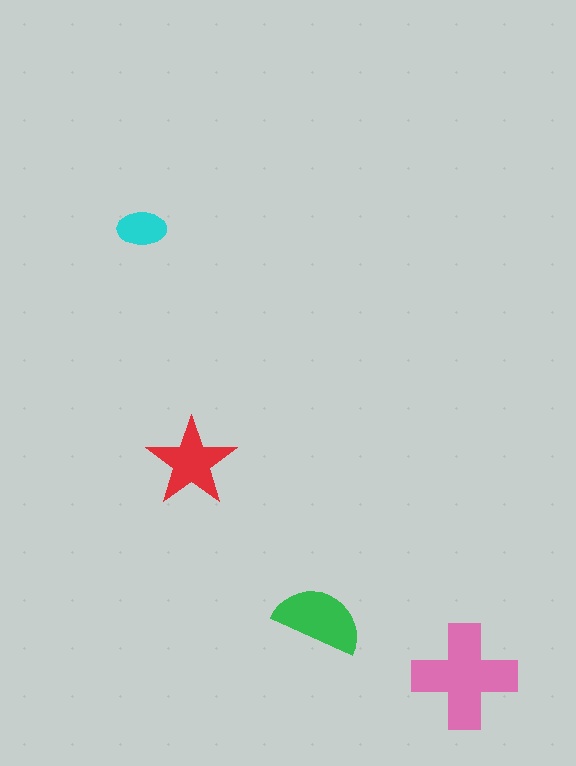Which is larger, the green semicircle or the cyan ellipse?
The green semicircle.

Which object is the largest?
The pink cross.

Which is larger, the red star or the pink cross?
The pink cross.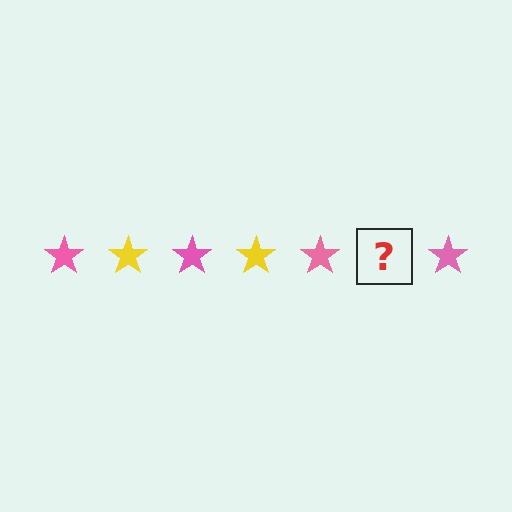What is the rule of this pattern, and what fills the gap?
The rule is that the pattern cycles through pink, yellow stars. The gap should be filled with a yellow star.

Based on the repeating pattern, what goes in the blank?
The blank should be a yellow star.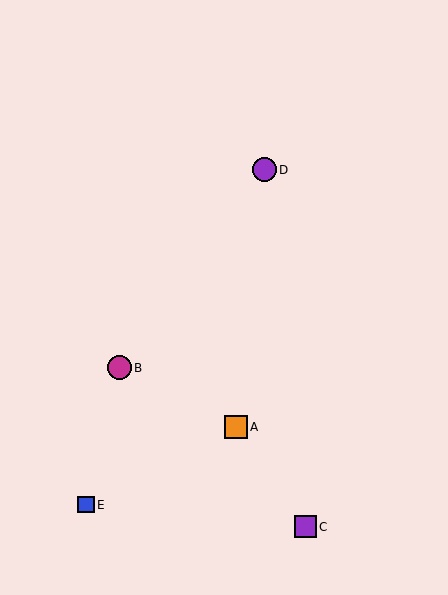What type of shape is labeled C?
Shape C is a purple square.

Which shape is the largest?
The magenta circle (labeled B) is the largest.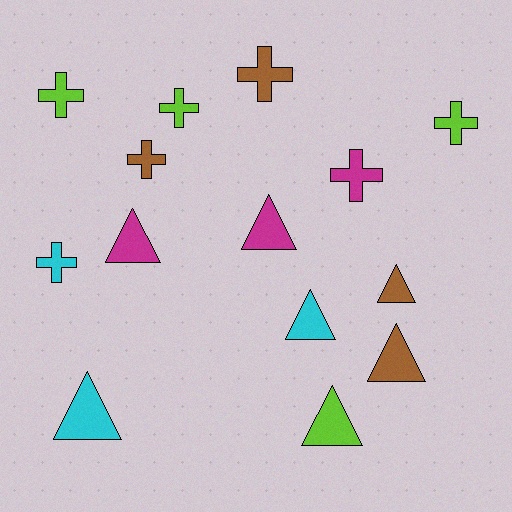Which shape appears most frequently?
Triangle, with 7 objects.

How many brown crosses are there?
There are 2 brown crosses.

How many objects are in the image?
There are 14 objects.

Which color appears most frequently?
Brown, with 4 objects.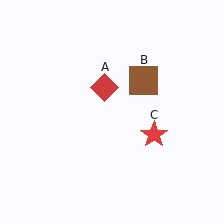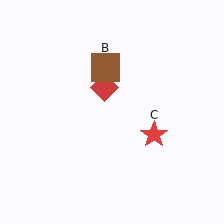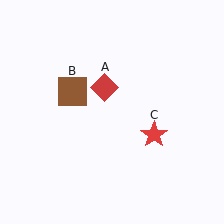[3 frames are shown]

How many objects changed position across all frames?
1 object changed position: brown square (object B).